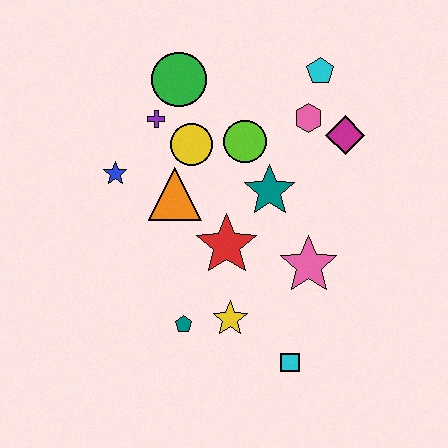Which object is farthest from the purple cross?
The cyan square is farthest from the purple cross.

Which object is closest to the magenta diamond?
The pink hexagon is closest to the magenta diamond.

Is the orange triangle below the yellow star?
No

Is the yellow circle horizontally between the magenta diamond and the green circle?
Yes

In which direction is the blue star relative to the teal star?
The blue star is to the left of the teal star.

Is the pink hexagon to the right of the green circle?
Yes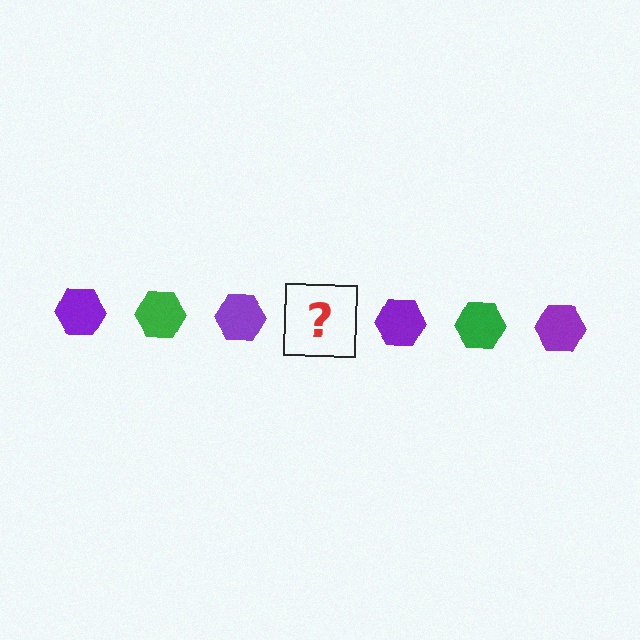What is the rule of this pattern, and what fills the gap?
The rule is that the pattern cycles through purple, green hexagons. The gap should be filled with a green hexagon.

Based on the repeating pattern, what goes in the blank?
The blank should be a green hexagon.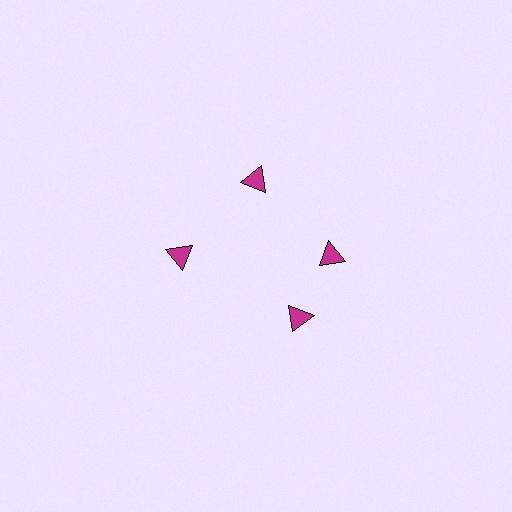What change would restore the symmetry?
The symmetry would be restored by rotating it back into even spacing with its neighbors so that all 4 triangles sit at equal angles and equal distance from the center.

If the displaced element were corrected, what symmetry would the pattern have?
It would have 4-fold rotational symmetry — the pattern would map onto itself every 90 degrees.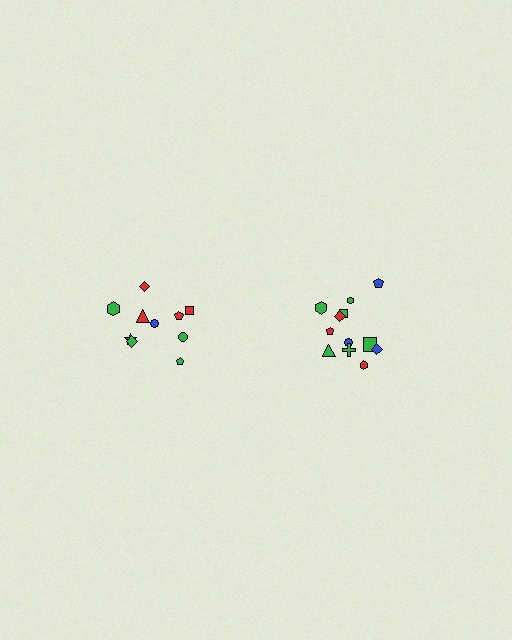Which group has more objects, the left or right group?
The right group.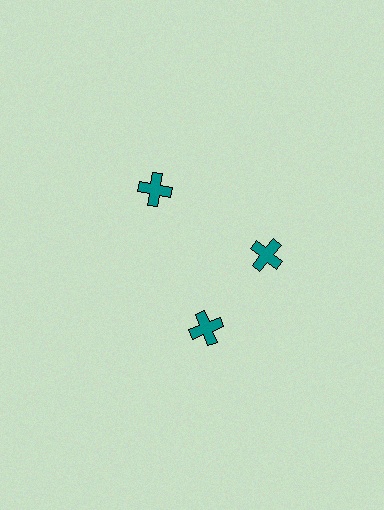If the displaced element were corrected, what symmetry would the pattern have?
It would have 3-fold rotational symmetry — the pattern would map onto itself every 120 degrees.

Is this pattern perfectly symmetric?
No. The 3 teal crosses are arranged in a ring, but one element near the 7 o'clock position is rotated out of alignment along the ring, breaking the 3-fold rotational symmetry.